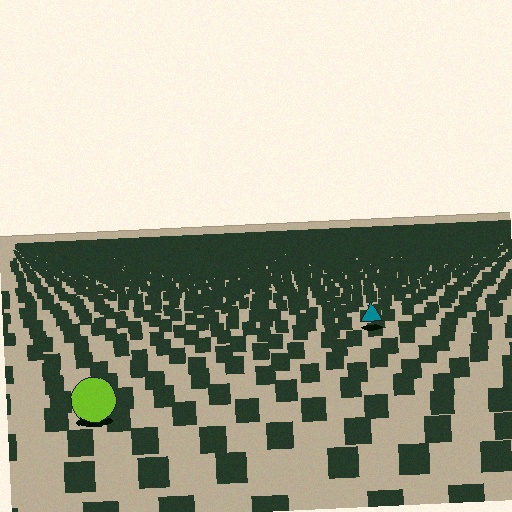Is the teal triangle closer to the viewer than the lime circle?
No. The lime circle is closer — you can tell from the texture gradient: the ground texture is coarser near it.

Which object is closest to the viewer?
The lime circle is closest. The texture marks near it are larger and more spread out.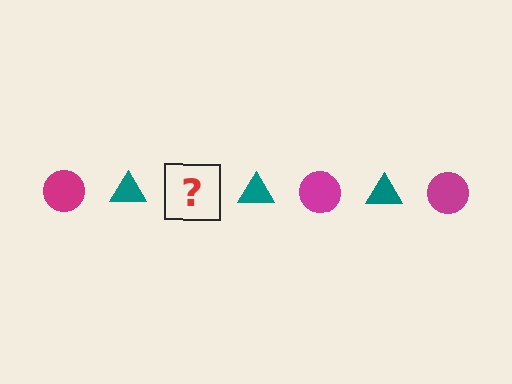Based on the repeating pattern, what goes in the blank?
The blank should be a magenta circle.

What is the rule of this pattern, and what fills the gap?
The rule is that the pattern alternates between magenta circle and teal triangle. The gap should be filled with a magenta circle.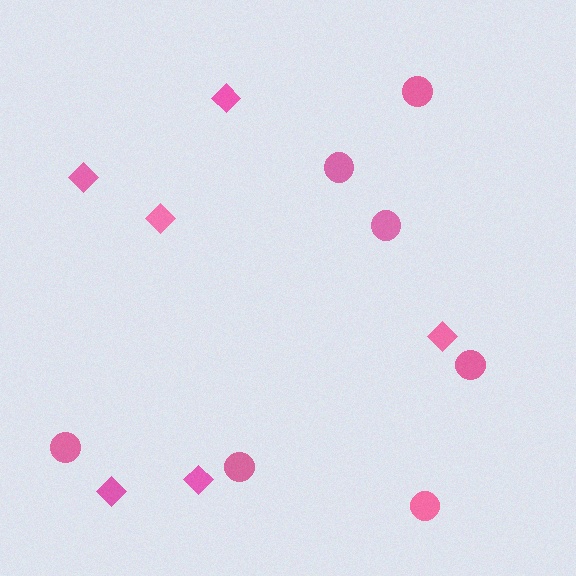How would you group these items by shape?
There are 2 groups: one group of circles (7) and one group of diamonds (6).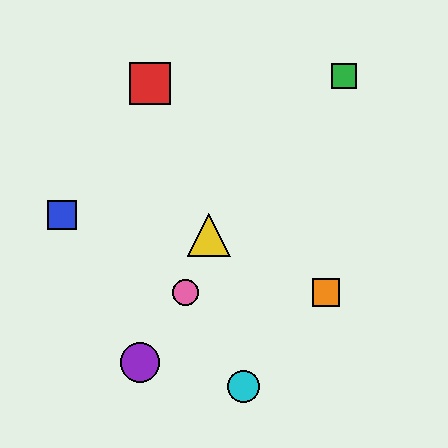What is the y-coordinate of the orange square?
The orange square is at y≈292.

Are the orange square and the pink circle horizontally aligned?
Yes, both are at y≈292.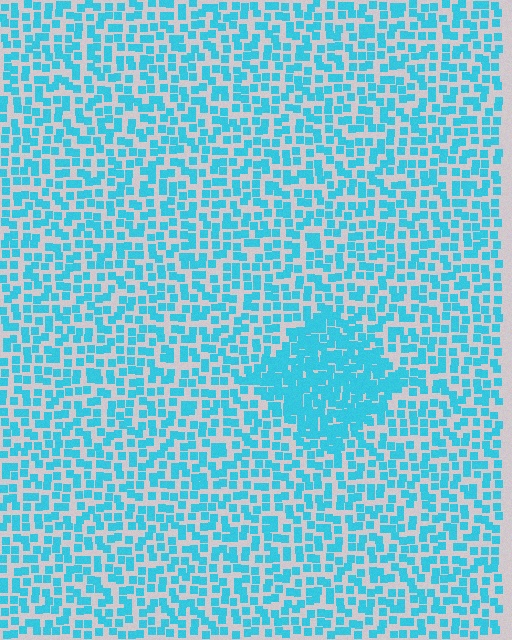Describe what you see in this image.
The image contains small cyan elements arranged at two different densities. A diamond-shaped region is visible where the elements are more densely packed than the surrounding area.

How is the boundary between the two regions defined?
The boundary is defined by a change in element density (approximately 2.0x ratio). All elements are the same color, size, and shape.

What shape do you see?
I see a diamond.